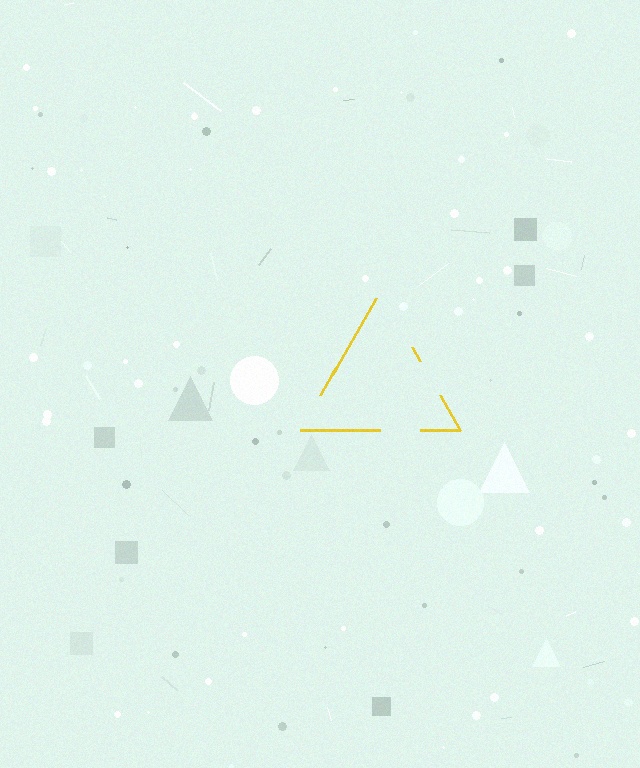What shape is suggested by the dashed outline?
The dashed outline suggests a triangle.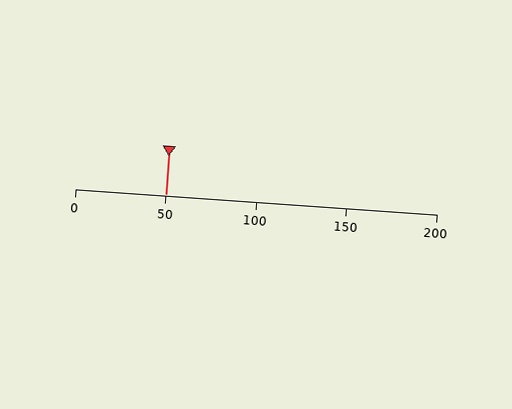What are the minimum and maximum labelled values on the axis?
The axis runs from 0 to 200.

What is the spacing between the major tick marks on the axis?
The major ticks are spaced 50 apart.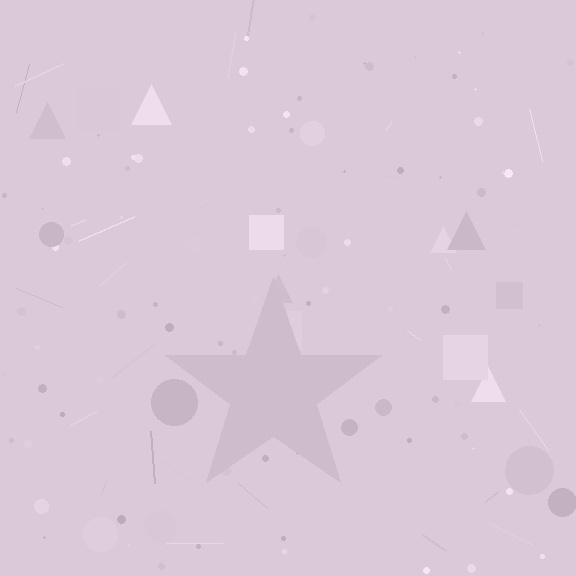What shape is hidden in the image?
A star is hidden in the image.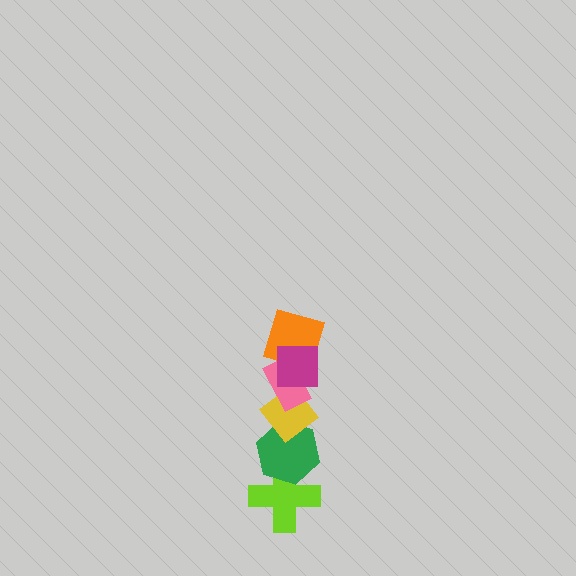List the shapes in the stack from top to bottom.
From top to bottom: the magenta square, the orange square, the pink rectangle, the yellow diamond, the green hexagon, the lime cross.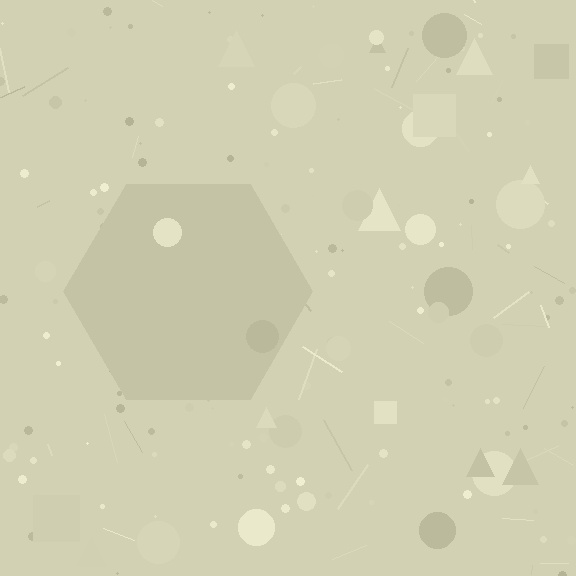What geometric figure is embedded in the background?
A hexagon is embedded in the background.